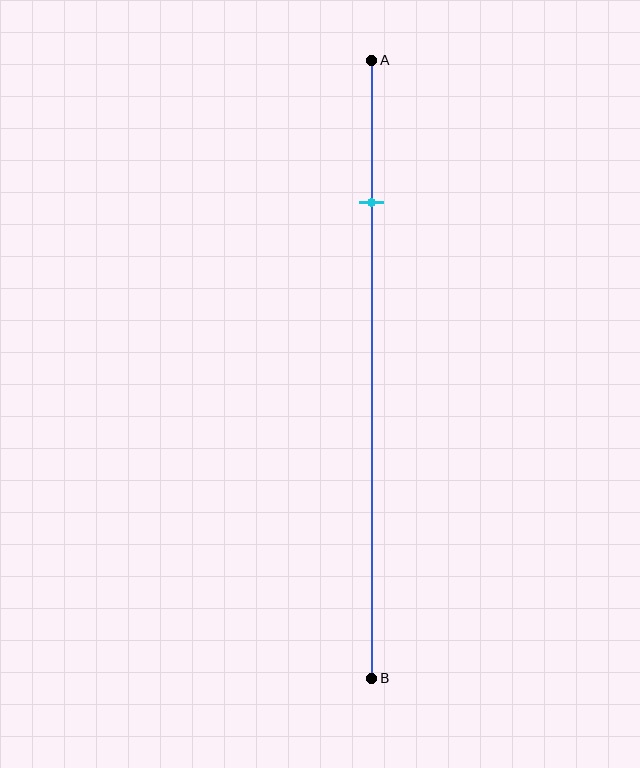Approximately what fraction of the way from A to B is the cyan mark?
The cyan mark is approximately 25% of the way from A to B.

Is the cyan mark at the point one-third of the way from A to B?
No, the mark is at about 25% from A, not at the 33% one-third point.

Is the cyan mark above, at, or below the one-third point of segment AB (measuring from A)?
The cyan mark is above the one-third point of segment AB.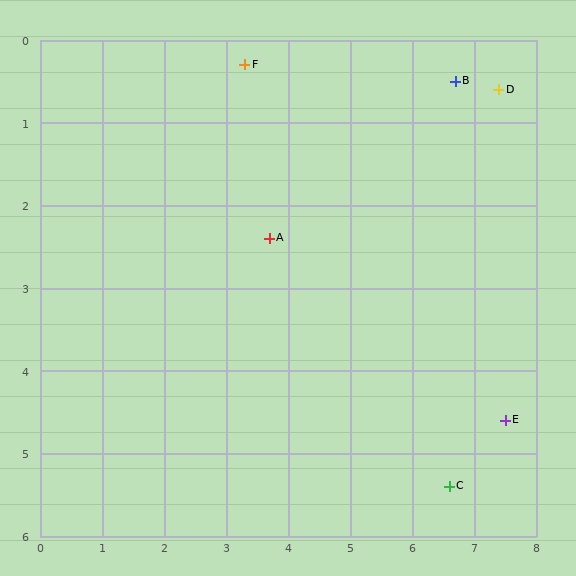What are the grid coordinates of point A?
Point A is at approximately (3.7, 2.4).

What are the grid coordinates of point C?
Point C is at approximately (6.6, 5.4).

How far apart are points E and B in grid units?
Points E and B are about 4.2 grid units apart.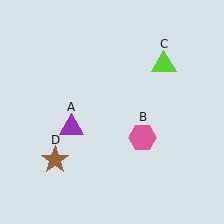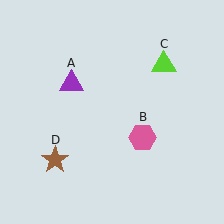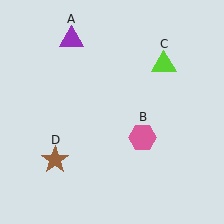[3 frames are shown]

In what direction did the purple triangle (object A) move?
The purple triangle (object A) moved up.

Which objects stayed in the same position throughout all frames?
Pink hexagon (object B) and lime triangle (object C) and brown star (object D) remained stationary.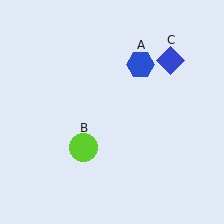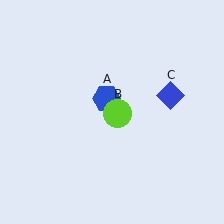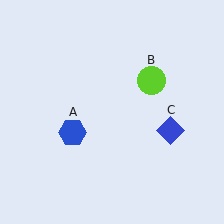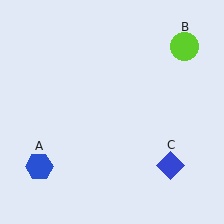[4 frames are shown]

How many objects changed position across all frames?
3 objects changed position: blue hexagon (object A), lime circle (object B), blue diamond (object C).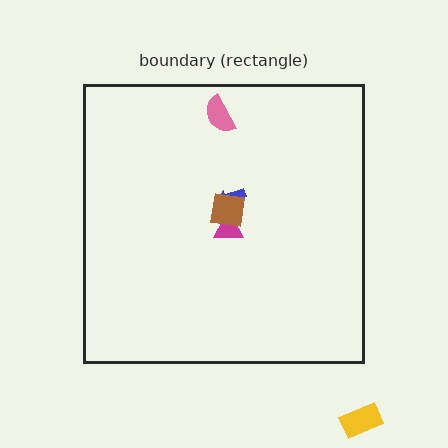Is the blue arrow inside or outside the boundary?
Inside.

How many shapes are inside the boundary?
4 inside, 1 outside.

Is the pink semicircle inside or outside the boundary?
Inside.